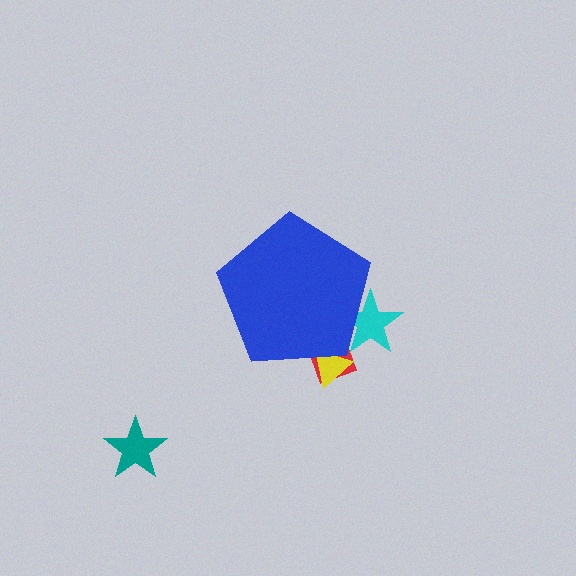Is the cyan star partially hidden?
Yes, the cyan star is partially hidden behind the blue pentagon.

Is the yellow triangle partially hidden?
Yes, the yellow triangle is partially hidden behind the blue pentagon.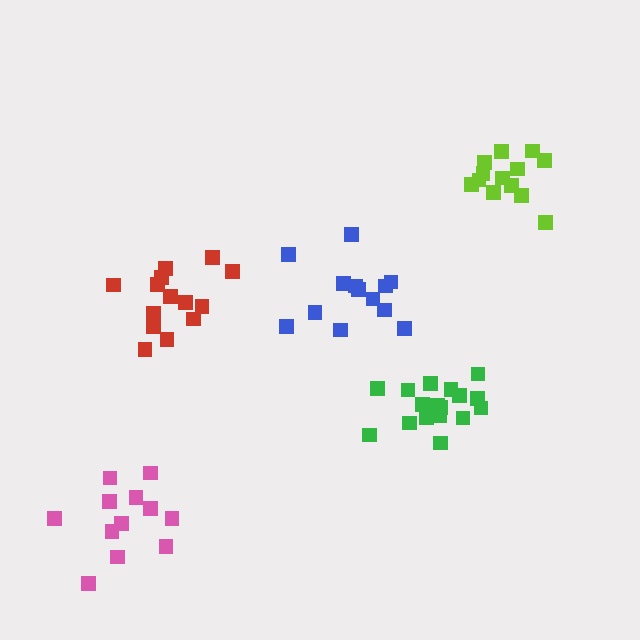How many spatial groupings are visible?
There are 5 spatial groupings.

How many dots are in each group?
Group 1: 13 dots, Group 2: 14 dots, Group 3: 17 dots, Group 4: 13 dots, Group 5: 12 dots (69 total).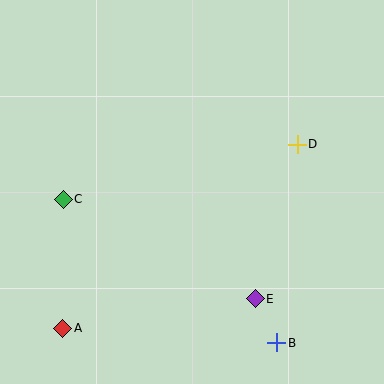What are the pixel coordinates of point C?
Point C is at (63, 199).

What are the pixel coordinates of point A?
Point A is at (63, 328).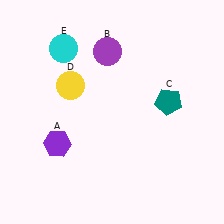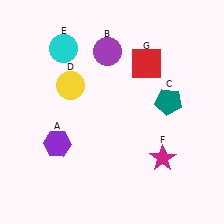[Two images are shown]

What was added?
A magenta star (F), a red square (G) were added in Image 2.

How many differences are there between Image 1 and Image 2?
There are 2 differences between the two images.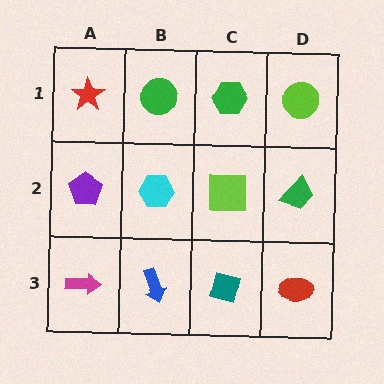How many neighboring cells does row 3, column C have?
3.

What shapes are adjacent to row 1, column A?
A purple pentagon (row 2, column A), a green circle (row 1, column B).